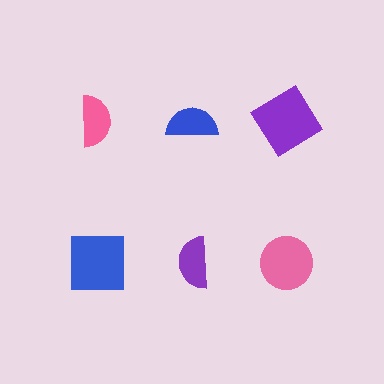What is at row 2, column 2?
A purple semicircle.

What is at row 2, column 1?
A blue square.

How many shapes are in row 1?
3 shapes.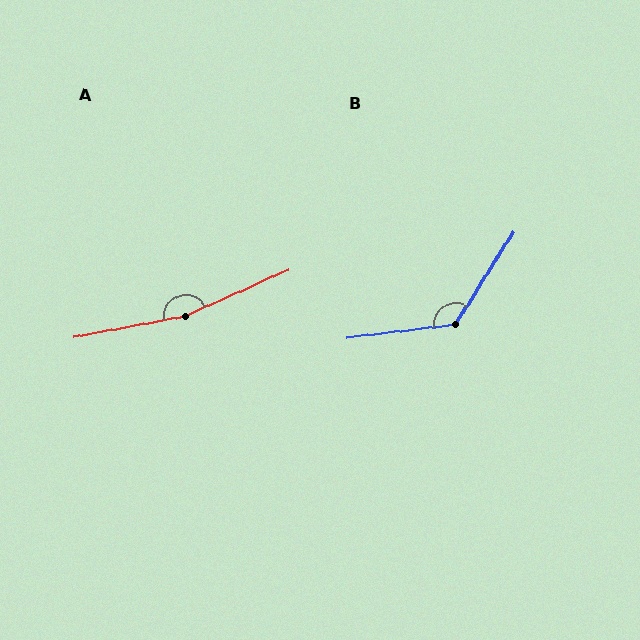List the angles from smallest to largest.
B (129°), A (166°).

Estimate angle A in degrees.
Approximately 166 degrees.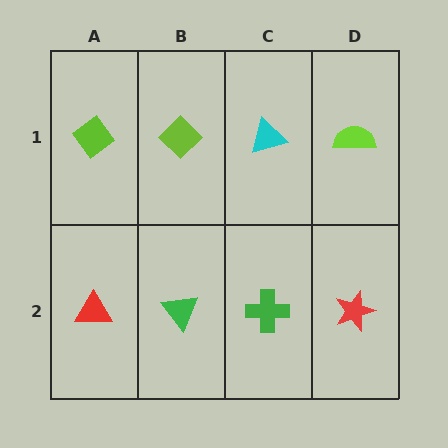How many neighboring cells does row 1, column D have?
2.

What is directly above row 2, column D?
A lime semicircle.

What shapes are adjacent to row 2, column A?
A lime diamond (row 1, column A), a green triangle (row 2, column B).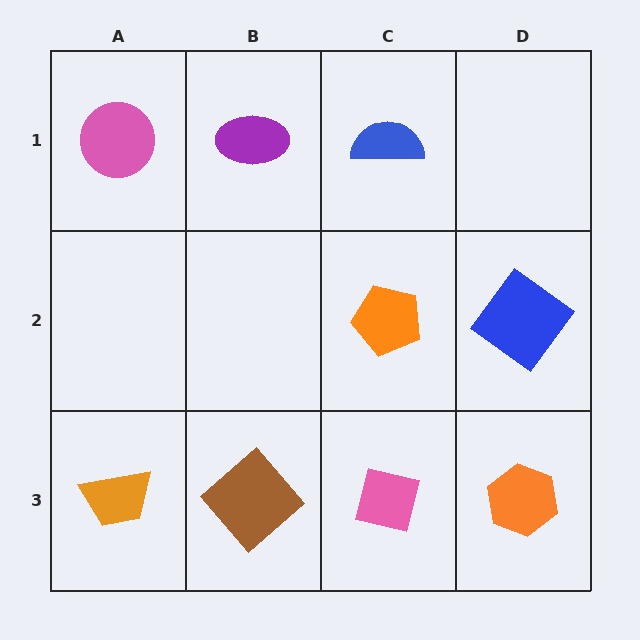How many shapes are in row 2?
2 shapes.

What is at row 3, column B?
A brown diamond.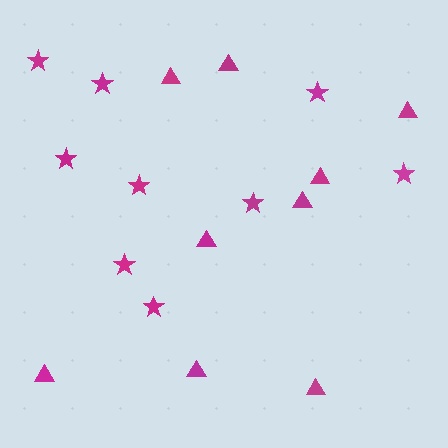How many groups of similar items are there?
There are 2 groups: one group of triangles (9) and one group of stars (9).